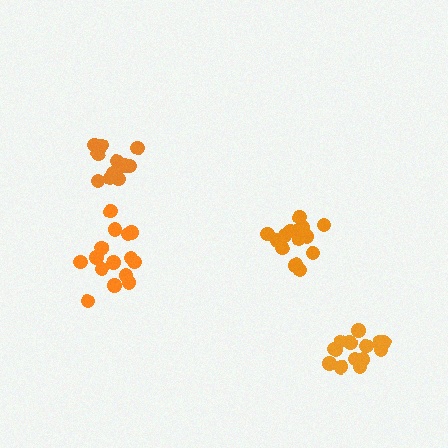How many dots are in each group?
Group 1: 16 dots, Group 2: 14 dots, Group 3: 15 dots, Group 4: 13 dots (58 total).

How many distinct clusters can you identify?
There are 4 distinct clusters.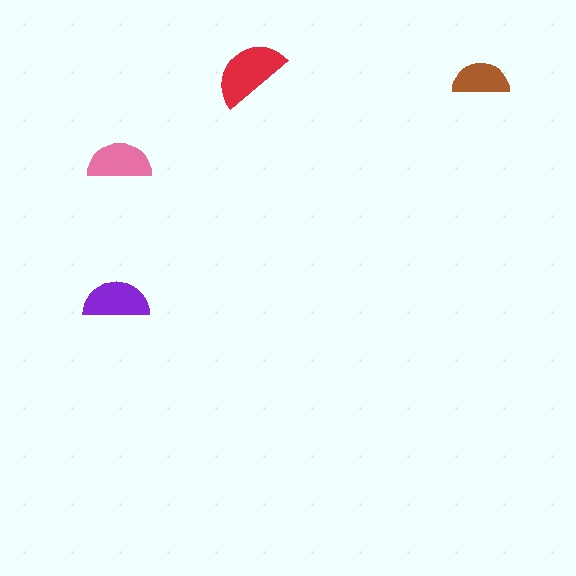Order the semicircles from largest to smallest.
the red one, the purple one, the pink one, the brown one.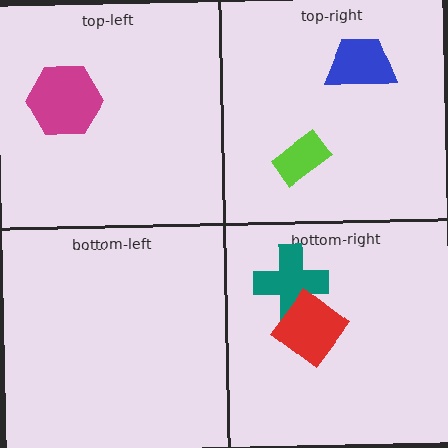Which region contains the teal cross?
The bottom-right region.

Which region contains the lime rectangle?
The top-right region.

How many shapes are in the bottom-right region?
2.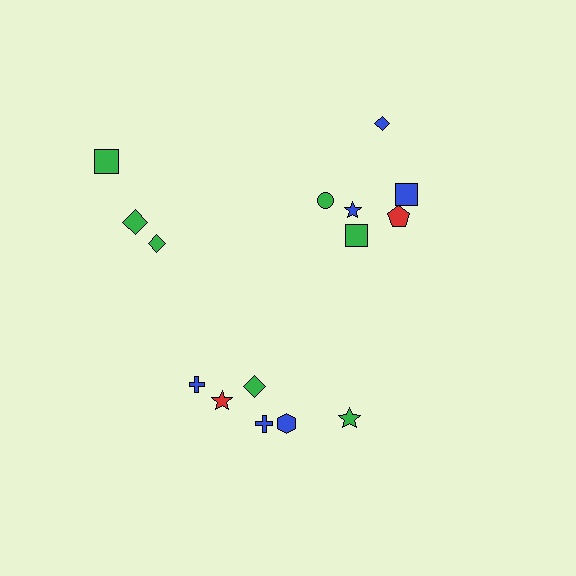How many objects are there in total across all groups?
There are 15 objects.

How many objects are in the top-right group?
There are 6 objects.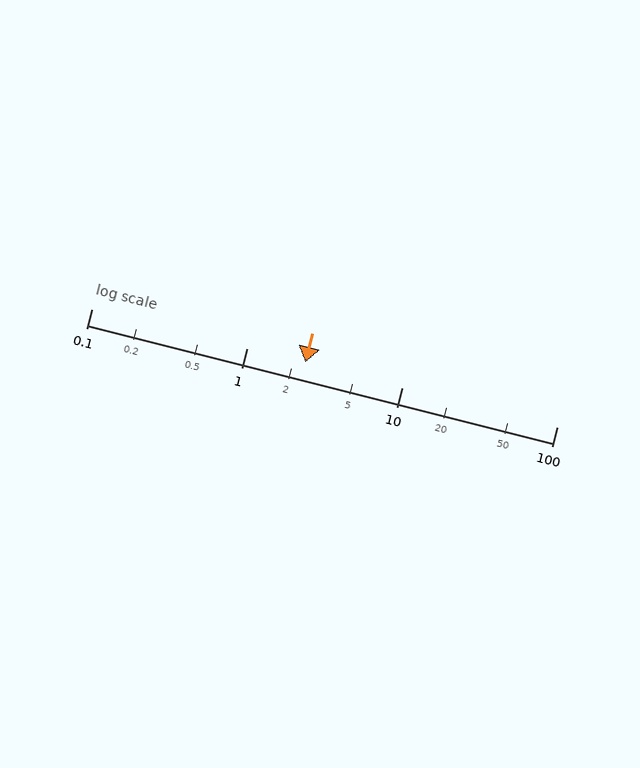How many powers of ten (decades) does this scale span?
The scale spans 3 decades, from 0.1 to 100.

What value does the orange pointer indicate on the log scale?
The pointer indicates approximately 2.4.